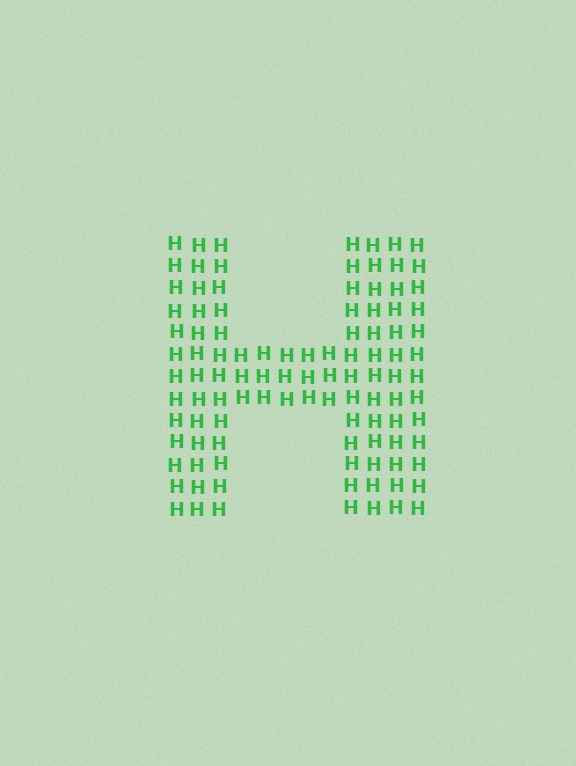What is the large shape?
The large shape is the letter H.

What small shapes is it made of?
It is made of small letter H's.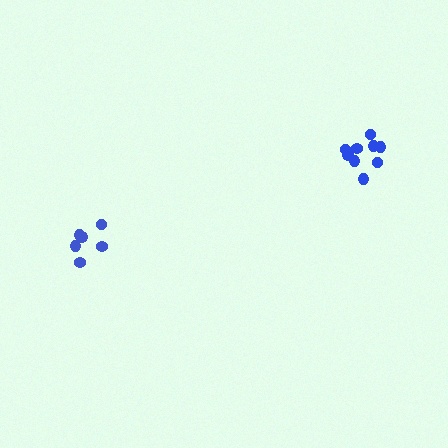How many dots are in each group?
Group 1: 9 dots, Group 2: 6 dots (15 total).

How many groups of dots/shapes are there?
There are 2 groups.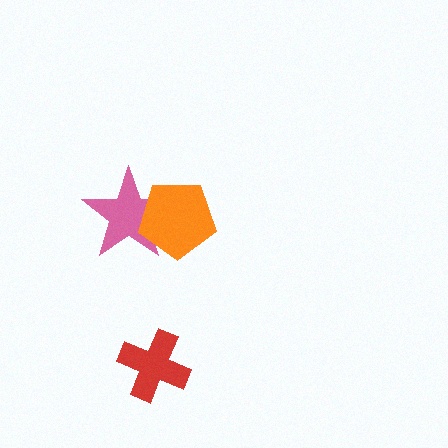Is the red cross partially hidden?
No, no other shape covers it.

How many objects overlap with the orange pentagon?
1 object overlaps with the orange pentagon.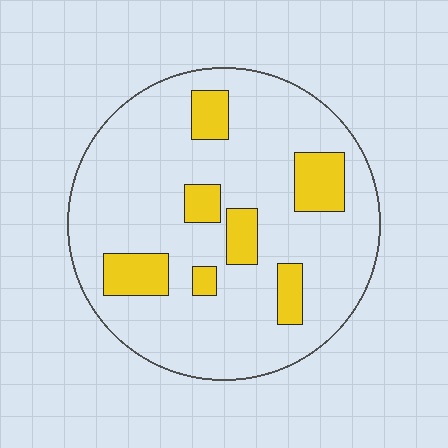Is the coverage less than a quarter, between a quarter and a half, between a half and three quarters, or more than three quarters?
Less than a quarter.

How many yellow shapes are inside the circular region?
7.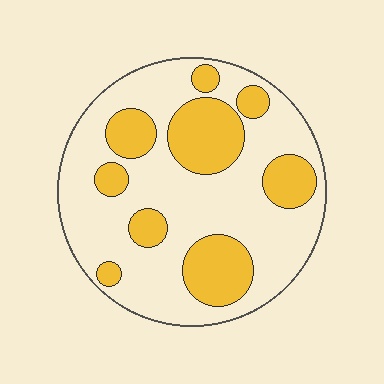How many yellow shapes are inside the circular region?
9.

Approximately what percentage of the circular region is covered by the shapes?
Approximately 30%.